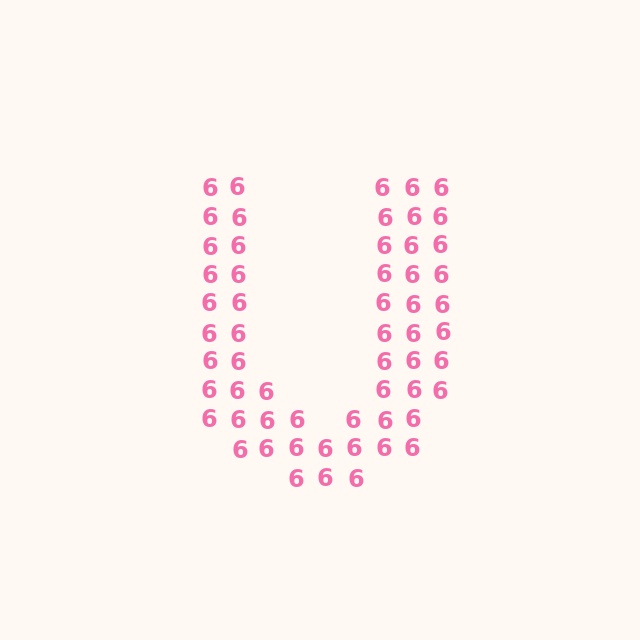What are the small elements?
The small elements are digit 6's.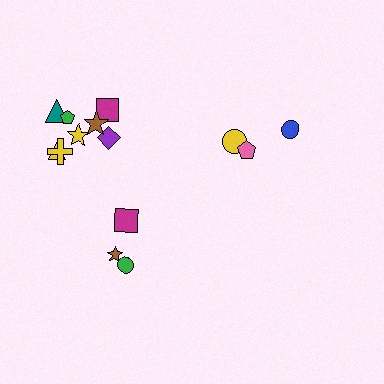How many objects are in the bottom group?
There are 3 objects.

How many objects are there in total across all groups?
There are 14 objects.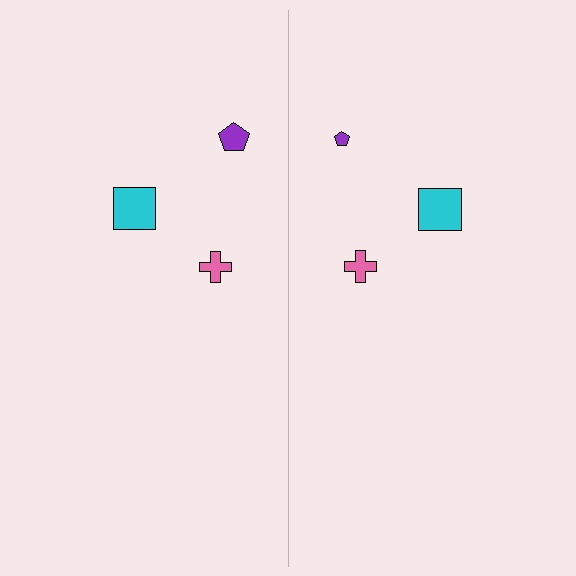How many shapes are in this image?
There are 6 shapes in this image.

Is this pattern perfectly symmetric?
No, the pattern is not perfectly symmetric. The purple pentagon on the right side has a different size than its mirror counterpart.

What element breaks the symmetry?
The purple pentagon on the right side has a different size than its mirror counterpart.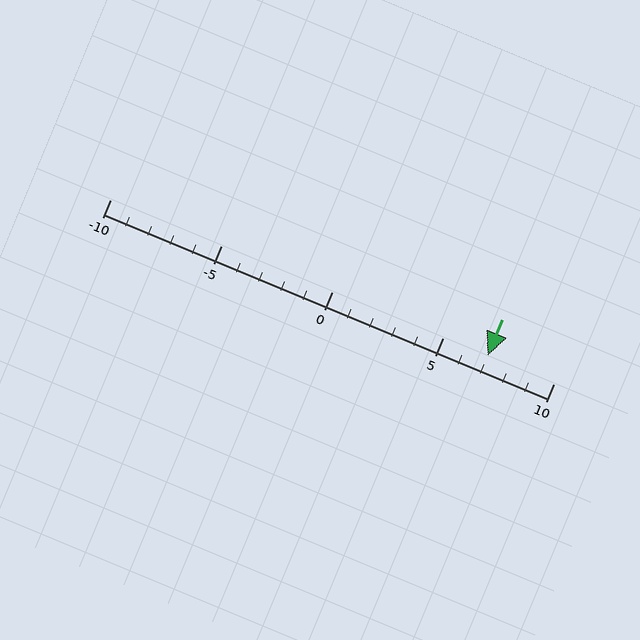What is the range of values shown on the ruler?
The ruler shows values from -10 to 10.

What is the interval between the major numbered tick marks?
The major tick marks are spaced 5 units apart.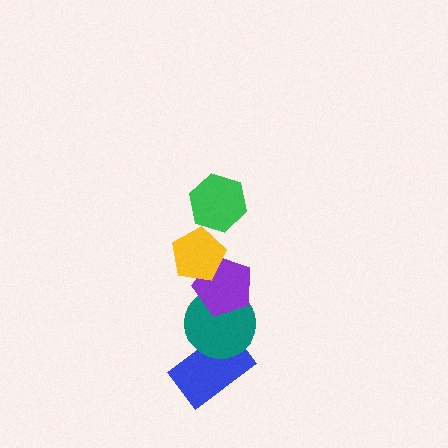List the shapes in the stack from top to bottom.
From top to bottom: the green hexagon, the yellow pentagon, the purple pentagon, the teal circle, the blue rectangle.